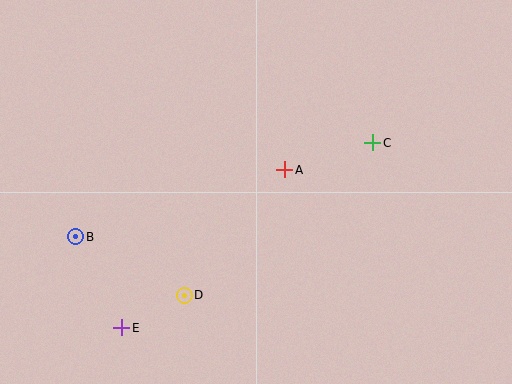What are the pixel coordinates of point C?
Point C is at (373, 143).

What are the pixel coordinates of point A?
Point A is at (285, 170).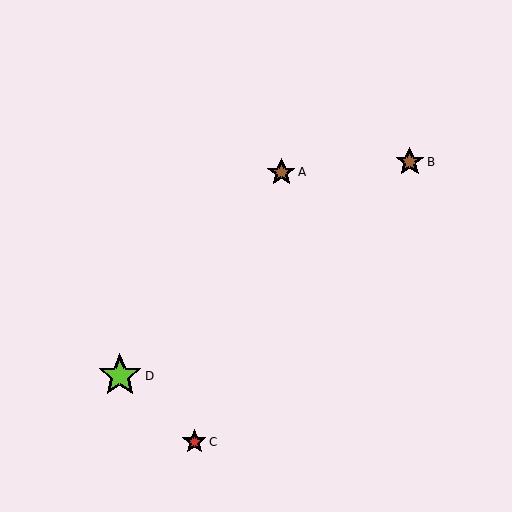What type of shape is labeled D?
Shape D is a lime star.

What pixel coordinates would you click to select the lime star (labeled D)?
Click at (120, 376) to select the lime star D.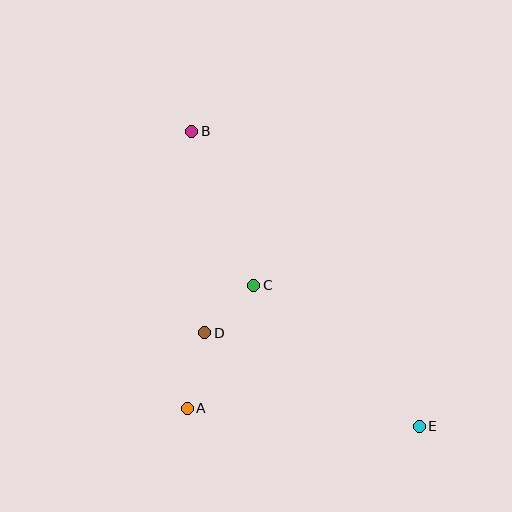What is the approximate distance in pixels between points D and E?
The distance between D and E is approximately 234 pixels.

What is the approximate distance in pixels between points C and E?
The distance between C and E is approximately 217 pixels.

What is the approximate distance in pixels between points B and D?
The distance between B and D is approximately 202 pixels.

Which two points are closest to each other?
Points C and D are closest to each other.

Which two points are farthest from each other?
Points B and E are farthest from each other.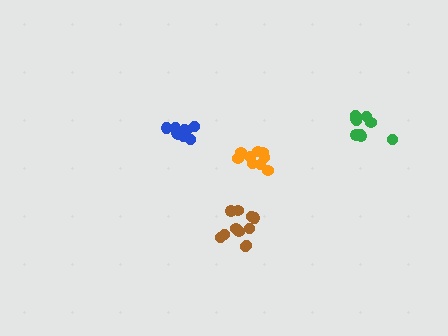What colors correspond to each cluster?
The clusters are colored: orange, brown, blue, green.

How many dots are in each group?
Group 1: 9 dots, Group 2: 11 dots, Group 3: 9 dots, Group 4: 9 dots (38 total).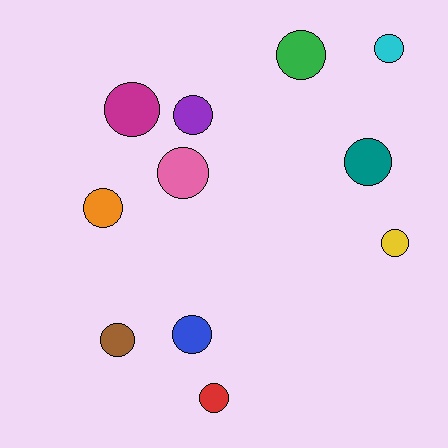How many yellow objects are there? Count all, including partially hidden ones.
There is 1 yellow object.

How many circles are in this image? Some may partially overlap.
There are 11 circles.